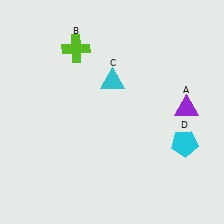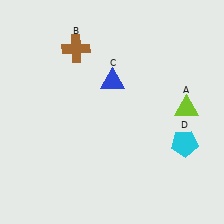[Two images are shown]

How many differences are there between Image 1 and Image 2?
There are 3 differences between the two images.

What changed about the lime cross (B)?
In Image 1, B is lime. In Image 2, it changed to brown.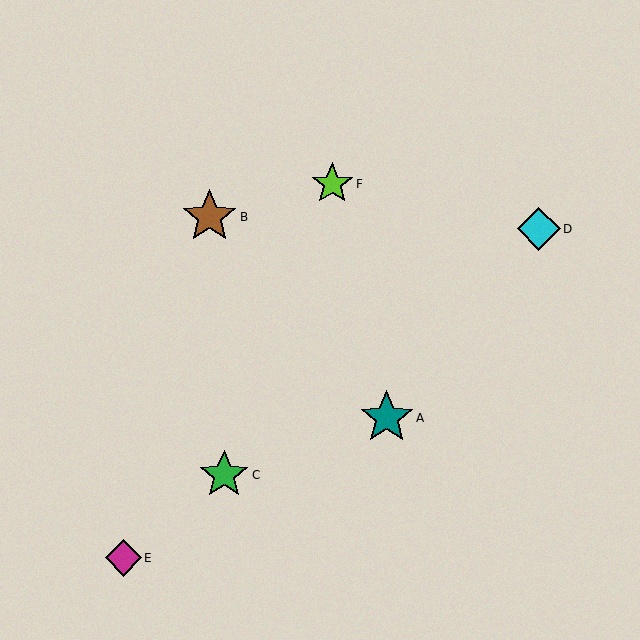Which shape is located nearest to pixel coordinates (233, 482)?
The green star (labeled C) at (224, 475) is nearest to that location.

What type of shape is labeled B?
Shape B is a brown star.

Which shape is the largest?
The brown star (labeled B) is the largest.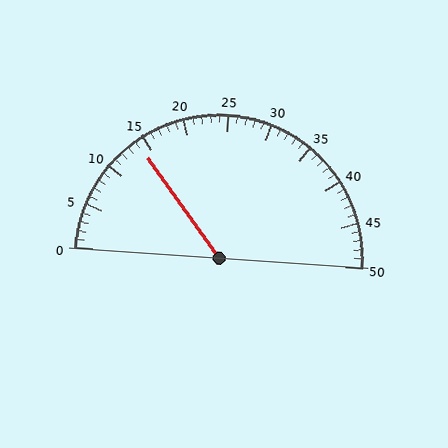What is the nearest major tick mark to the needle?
The nearest major tick mark is 15.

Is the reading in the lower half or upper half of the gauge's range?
The reading is in the lower half of the range (0 to 50).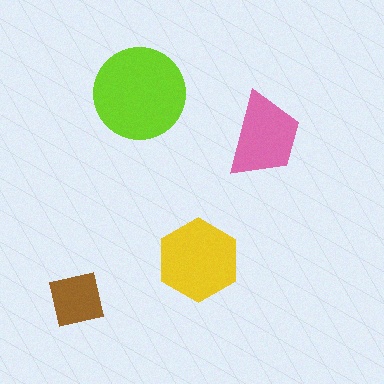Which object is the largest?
The lime circle.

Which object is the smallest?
The brown square.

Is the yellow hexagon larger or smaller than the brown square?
Larger.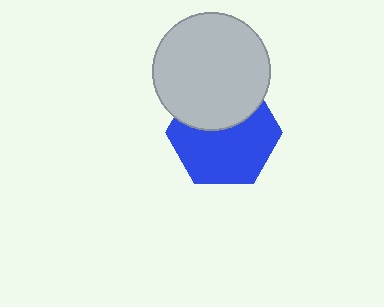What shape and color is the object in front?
The object in front is a light gray circle.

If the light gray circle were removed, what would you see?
You would see the complete blue hexagon.